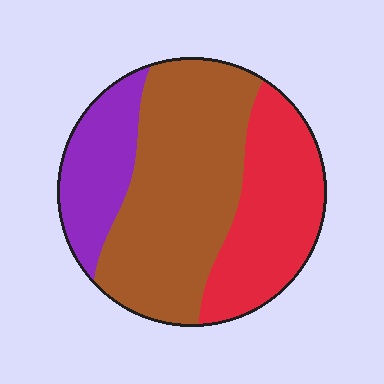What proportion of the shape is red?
Red covers 31% of the shape.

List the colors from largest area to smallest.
From largest to smallest: brown, red, purple.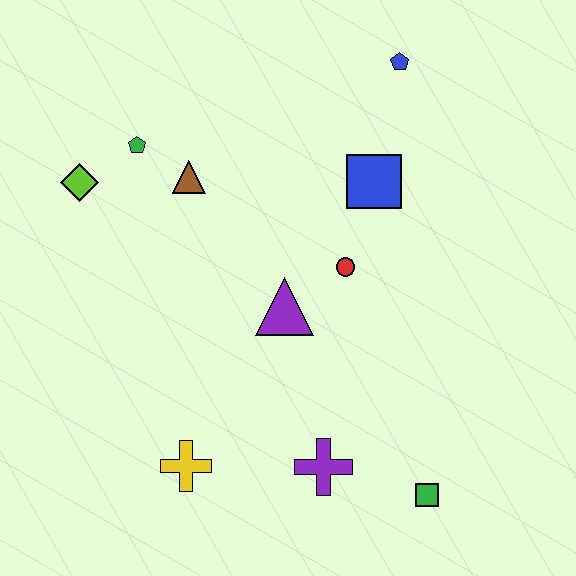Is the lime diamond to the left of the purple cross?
Yes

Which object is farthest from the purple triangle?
The blue pentagon is farthest from the purple triangle.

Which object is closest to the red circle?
The purple triangle is closest to the red circle.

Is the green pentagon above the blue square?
Yes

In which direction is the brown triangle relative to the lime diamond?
The brown triangle is to the right of the lime diamond.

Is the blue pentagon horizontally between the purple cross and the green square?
Yes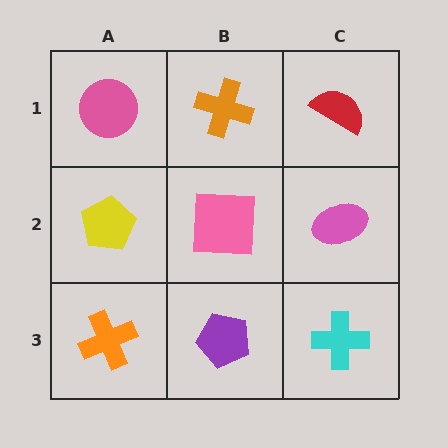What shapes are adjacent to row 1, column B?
A pink square (row 2, column B), a pink circle (row 1, column A), a red semicircle (row 1, column C).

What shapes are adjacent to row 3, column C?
A pink ellipse (row 2, column C), a purple pentagon (row 3, column B).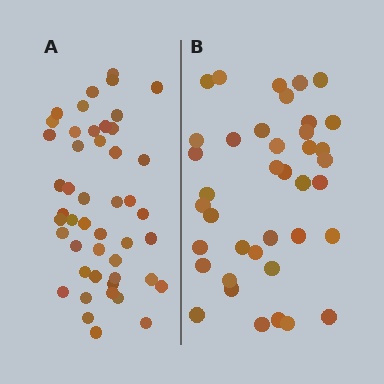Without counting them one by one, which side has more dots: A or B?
Region A (the left region) has more dots.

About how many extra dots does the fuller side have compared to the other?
Region A has roughly 8 or so more dots than region B.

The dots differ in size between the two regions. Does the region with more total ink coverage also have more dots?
No. Region B has more total ink coverage because its dots are larger, but region A actually contains more individual dots. Total area can be misleading — the number of items is what matters here.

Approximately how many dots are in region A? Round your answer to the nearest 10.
About 50 dots. (The exact count is 47, which rounds to 50.)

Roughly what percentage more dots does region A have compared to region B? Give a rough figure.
About 20% more.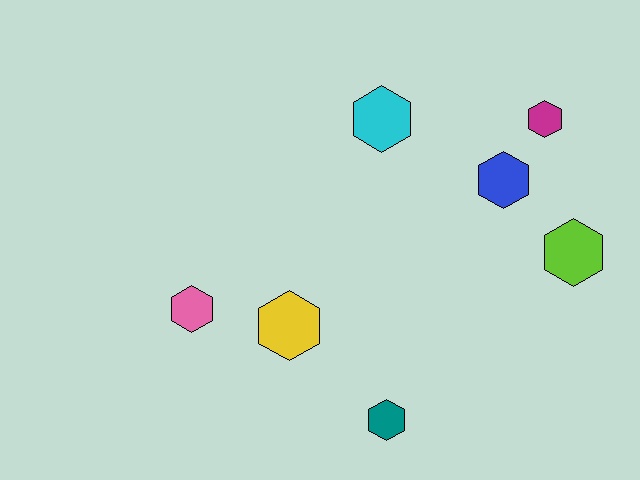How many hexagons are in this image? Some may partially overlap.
There are 7 hexagons.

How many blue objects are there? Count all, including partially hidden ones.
There is 1 blue object.